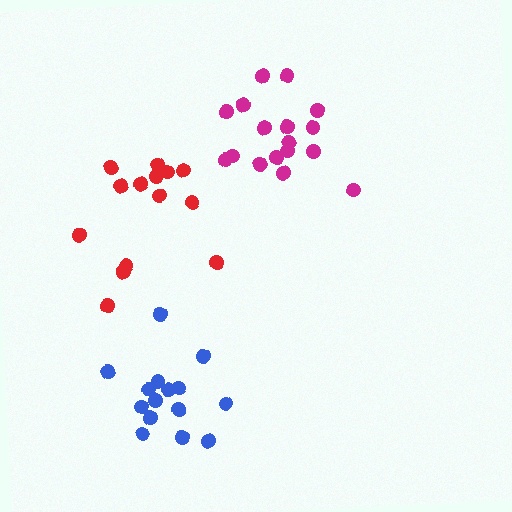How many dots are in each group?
Group 1: 14 dots, Group 2: 15 dots, Group 3: 17 dots (46 total).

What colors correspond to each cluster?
The clusters are colored: red, blue, magenta.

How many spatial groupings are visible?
There are 3 spatial groupings.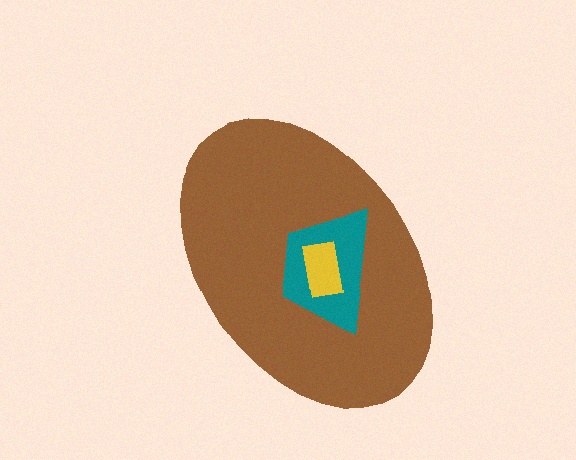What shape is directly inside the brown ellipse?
The teal trapezoid.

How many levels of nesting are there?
3.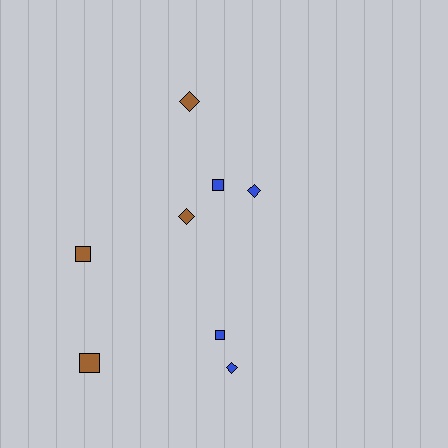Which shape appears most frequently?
Diamond, with 4 objects.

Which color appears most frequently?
Brown, with 4 objects.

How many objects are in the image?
There are 8 objects.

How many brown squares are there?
There are 2 brown squares.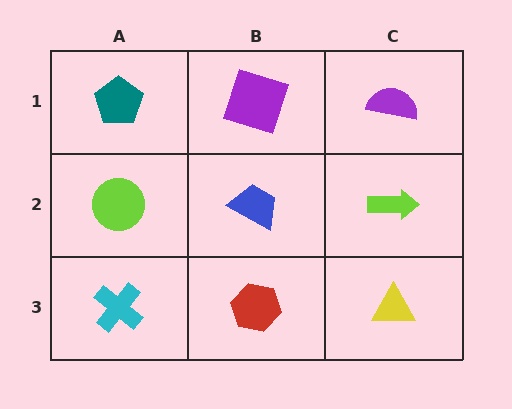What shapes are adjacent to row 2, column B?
A purple square (row 1, column B), a red hexagon (row 3, column B), a lime circle (row 2, column A), a lime arrow (row 2, column C).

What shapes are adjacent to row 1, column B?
A blue trapezoid (row 2, column B), a teal pentagon (row 1, column A), a purple semicircle (row 1, column C).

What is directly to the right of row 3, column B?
A yellow triangle.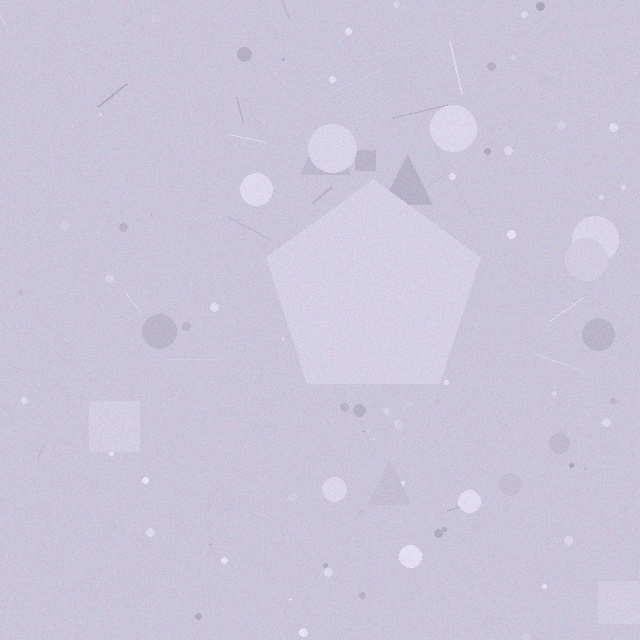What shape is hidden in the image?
A pentagon is hidden in the image.